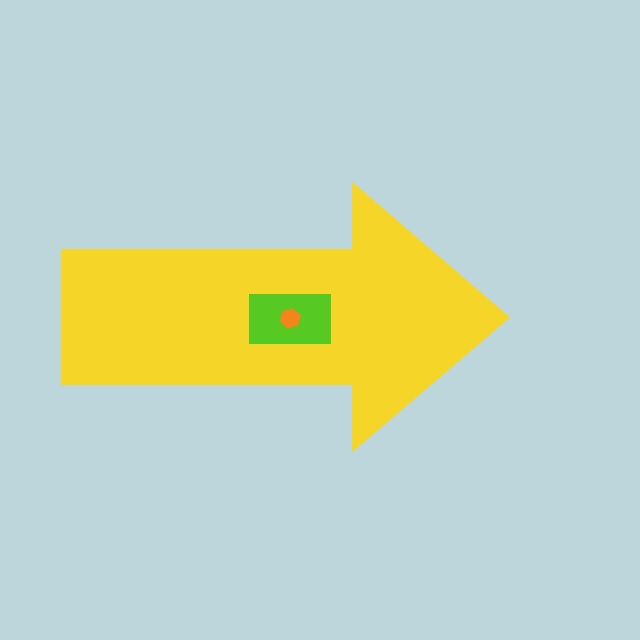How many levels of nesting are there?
3.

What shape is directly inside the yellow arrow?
The lime rectangle.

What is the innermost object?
The orange hexagon.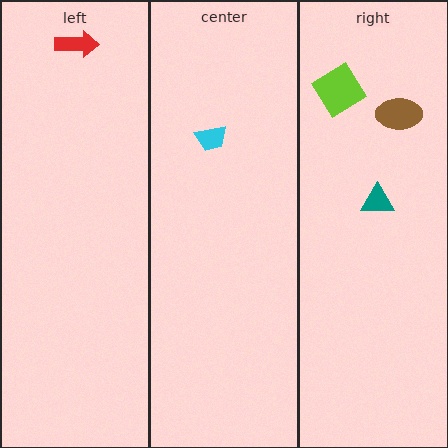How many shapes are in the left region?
1.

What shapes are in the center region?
The cyan trapezoid.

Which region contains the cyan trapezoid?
The center region.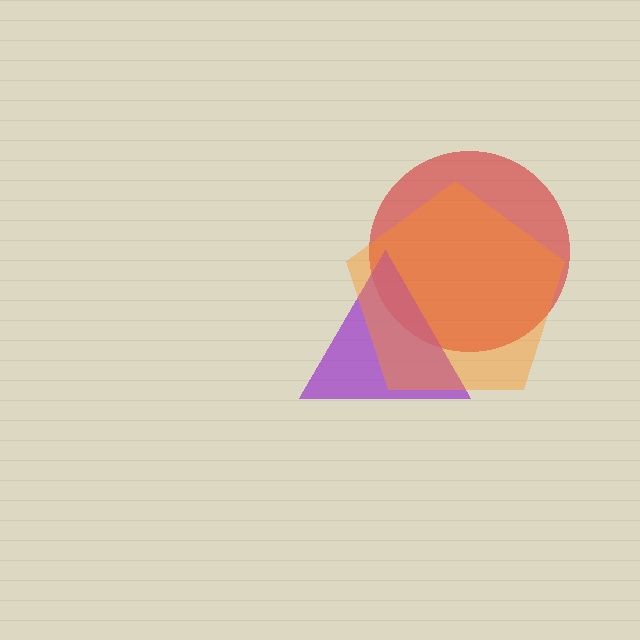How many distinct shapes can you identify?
There are 3 distinct shapes: a red circle, a purple triangle, an orange pentagon.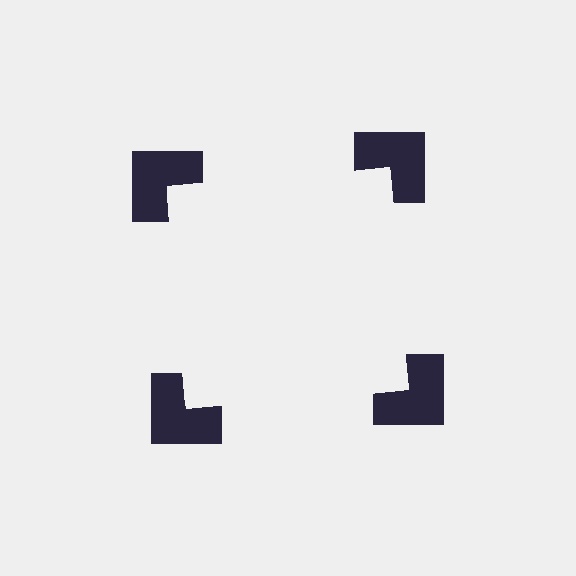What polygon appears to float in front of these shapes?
An illusory square — its edges are inferred from the aligned wedge cuts in the notched squares, not physically drawn.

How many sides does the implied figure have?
4 sides.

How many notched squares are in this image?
There are 4 — one at each vertex of the illusory square.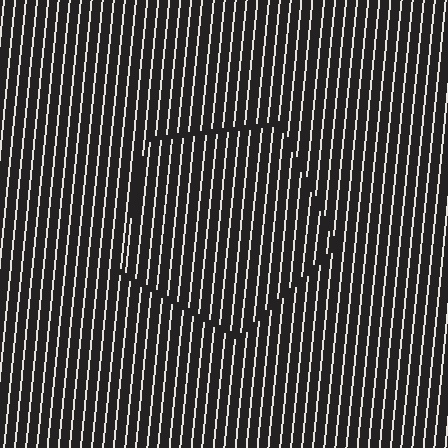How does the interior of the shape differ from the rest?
The interior of the shape contains the same grating, shifted by half a period — the contour is defined by the phase discontinuity where line-ends from the inner and outer gratings abut.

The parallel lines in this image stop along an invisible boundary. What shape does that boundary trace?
An illusory pentagon. The interior of the shape contains the same grating, shifted by half a period — the contour is defined by the phase discontinuity where line-ends from the inner and outer gratings abut.